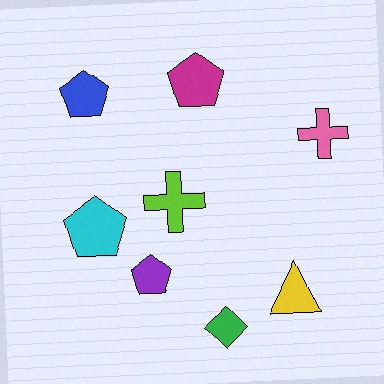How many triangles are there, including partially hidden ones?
There is 1 triangle.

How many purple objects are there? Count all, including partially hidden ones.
There is 1 purple object.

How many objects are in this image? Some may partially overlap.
There are 8 objects.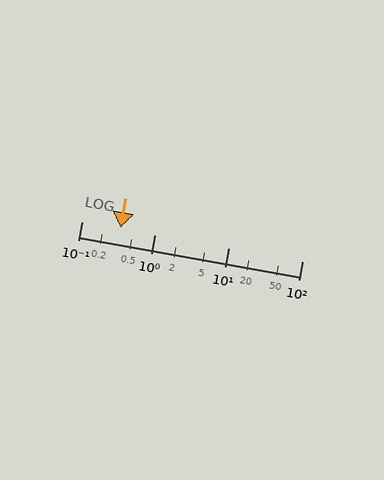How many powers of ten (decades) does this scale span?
The scale spans 3 decades, from 0.1 to 100.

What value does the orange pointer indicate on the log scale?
The pointer indicates approximately 0.34.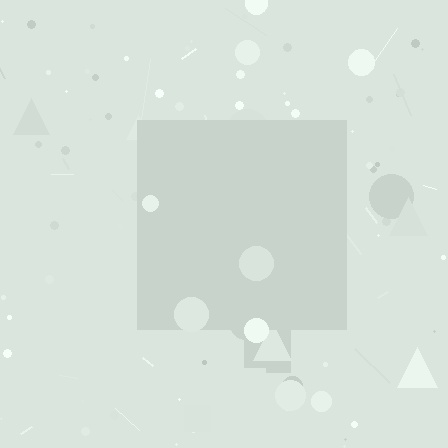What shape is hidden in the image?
A square is hidden in the image.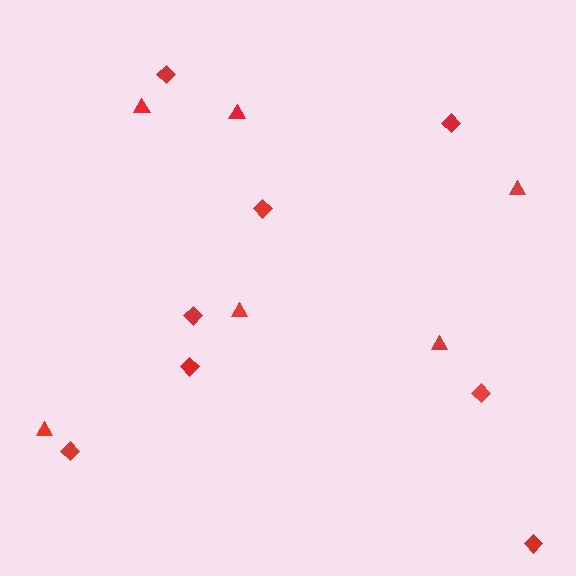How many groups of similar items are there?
There are 2 groups: one group of diamonds (8) and one group of triangles (6).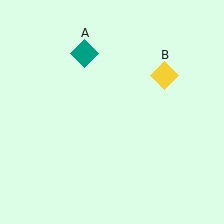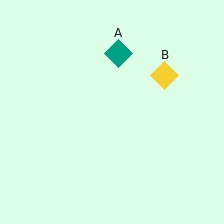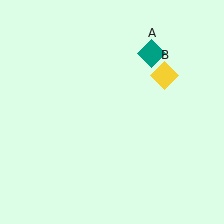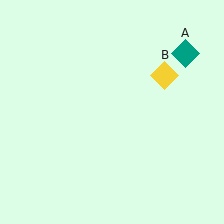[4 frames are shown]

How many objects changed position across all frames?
1 object changed position: teal diamond (object A).